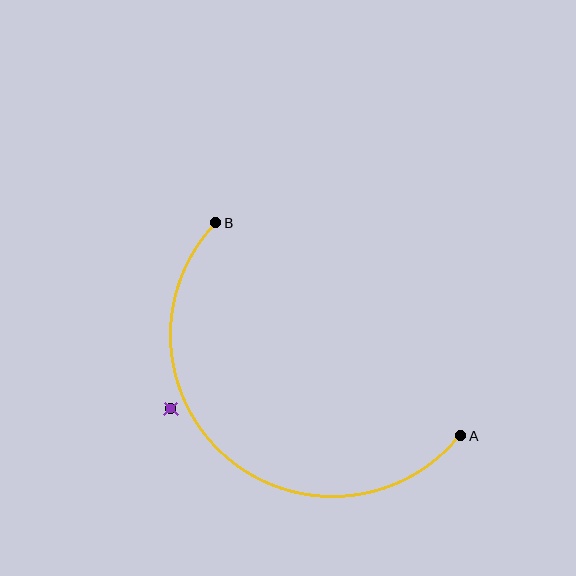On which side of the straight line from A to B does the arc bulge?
The arc bulges below and to the left of the straight line connecting A and B.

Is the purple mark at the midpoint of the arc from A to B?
No — the purple mark does not lie on the arc at all. It sits slightly outside the curve.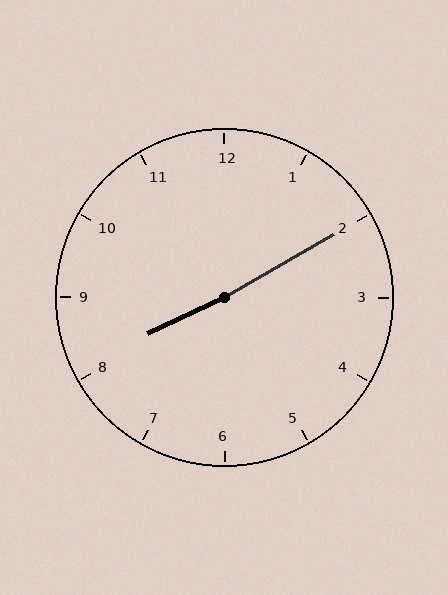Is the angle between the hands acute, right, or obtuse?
It is obtuse.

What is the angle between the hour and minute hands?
Approximately 175 degrees.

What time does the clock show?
8:10.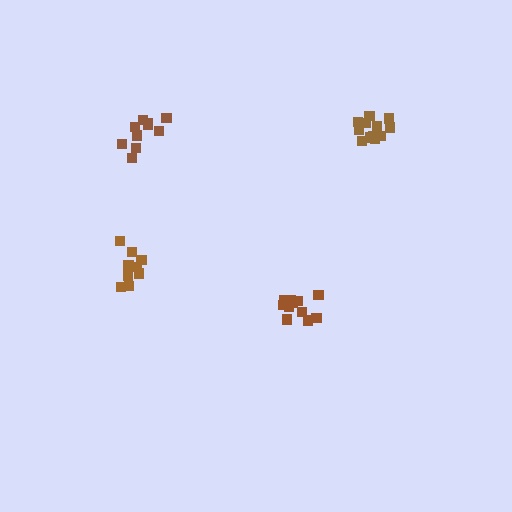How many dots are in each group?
Group 1: 12 dots, Group 2: 10 dots, Group 3: 10 dots, Group 4: 13 dots (45 total).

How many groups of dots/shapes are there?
There are 4 groups.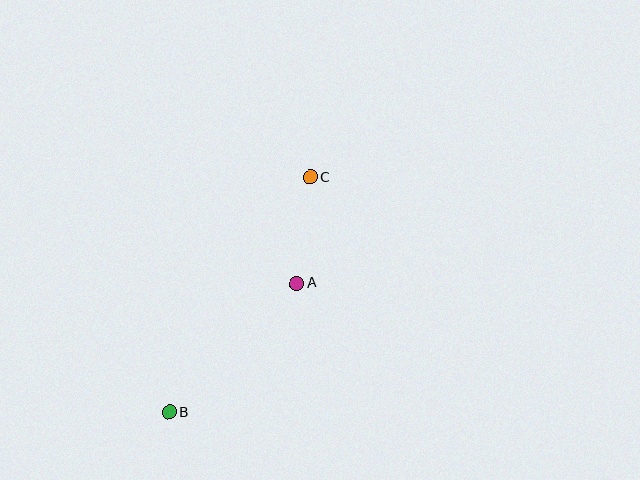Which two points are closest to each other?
Points A and C are closest to each other.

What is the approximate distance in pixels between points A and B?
The distance between A and B is approximately 181 pixels.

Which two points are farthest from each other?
Points B and C are farthest from each other.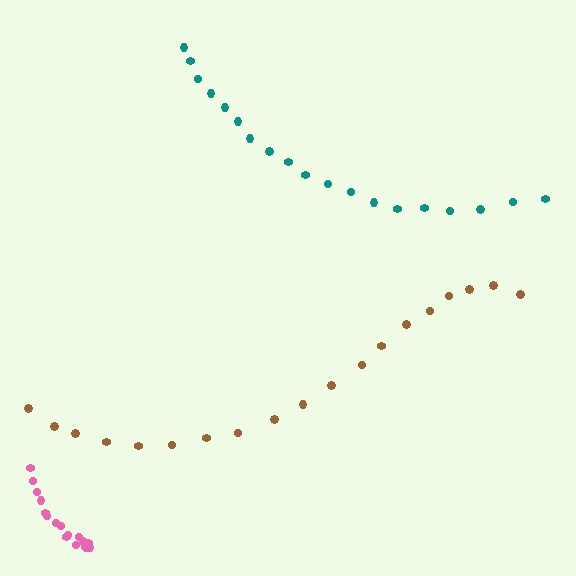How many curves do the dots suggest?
There are 3 distinct paths.